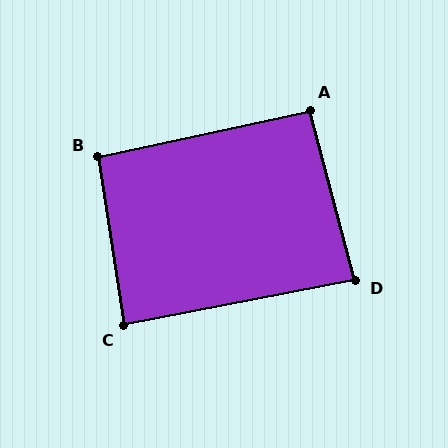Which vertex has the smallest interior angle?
D, at approximately 86 degrees.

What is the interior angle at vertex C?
Approximately 88 degrees (approximately right).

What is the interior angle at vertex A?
Approximately 92 degrees (approximately right).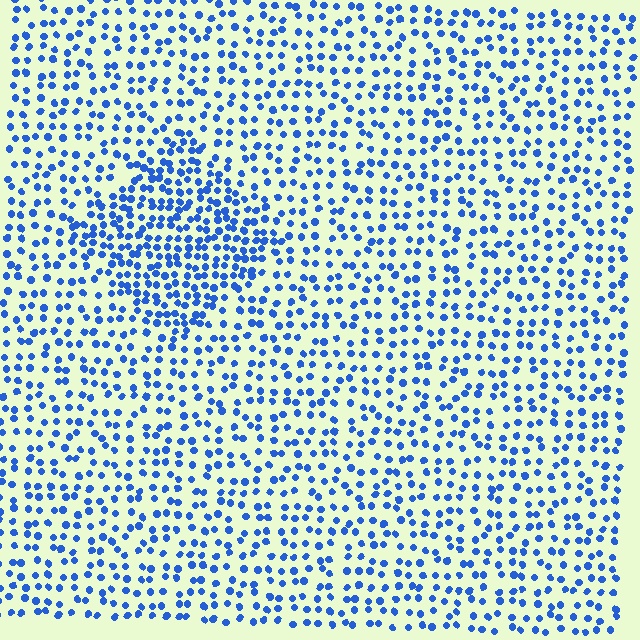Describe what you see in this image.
The image contains small blue elements arranged at two different densities. A diamond-shaped region is visible where the elements are more densely packed than the surrounding area.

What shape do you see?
I see a diamond.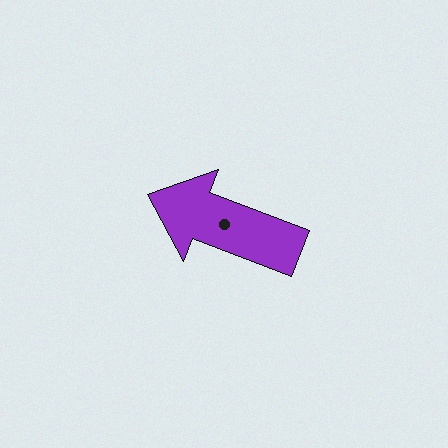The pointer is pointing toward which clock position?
Roughly 10 o'clock.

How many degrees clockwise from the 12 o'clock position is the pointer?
Approximately 291 degrees.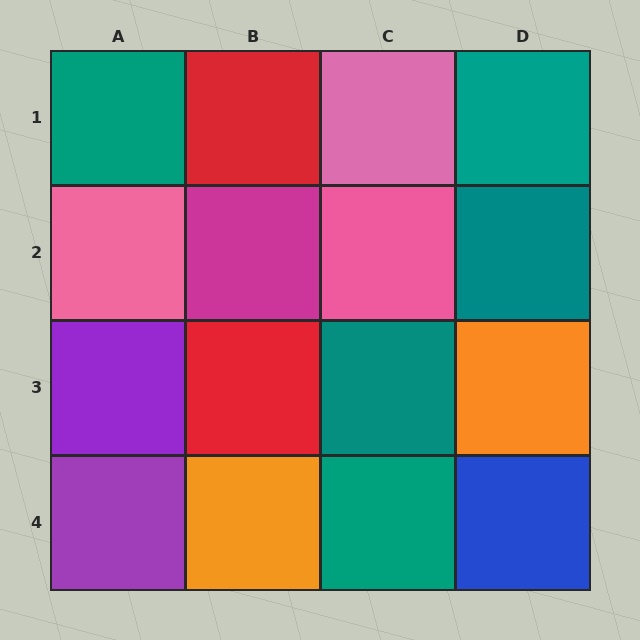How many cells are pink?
3 cells are pink.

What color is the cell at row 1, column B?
Red.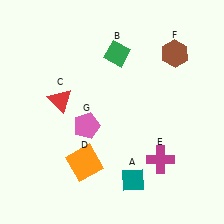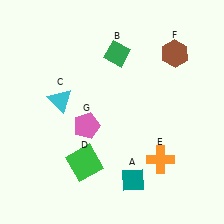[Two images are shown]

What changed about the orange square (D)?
In Image 1, D is orange. In Image 2, it changed to green.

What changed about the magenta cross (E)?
In Image 1, E is magenta. In Image 2, it changed to orange.